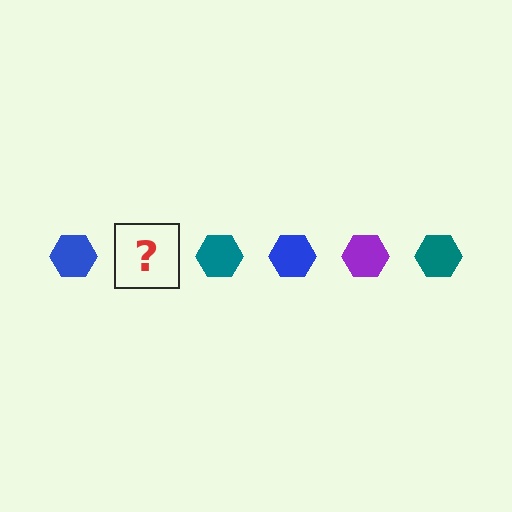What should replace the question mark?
The question mark should be replaced with a purple hexagon.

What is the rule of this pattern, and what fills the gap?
The rule is that the pattern cycles through blue, purple, teal hexagons. The gap should be filled with a purple hexagon.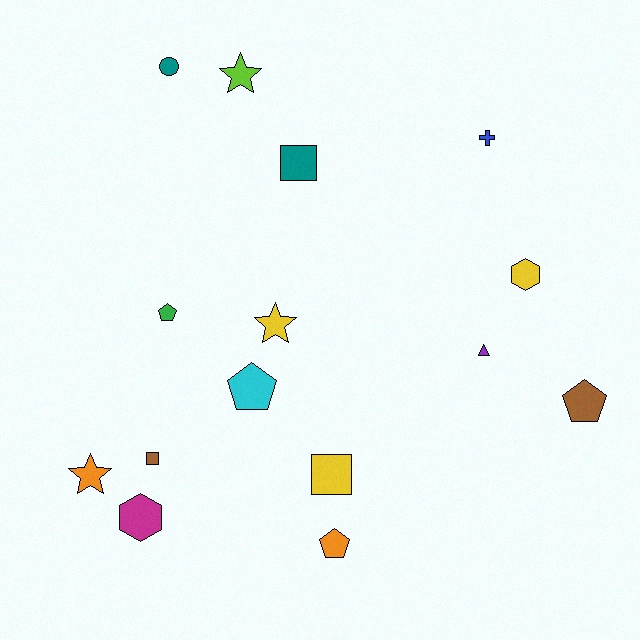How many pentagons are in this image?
There are 4 pentagons.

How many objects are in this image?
There are 15 objects.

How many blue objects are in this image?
There is 1 blue object.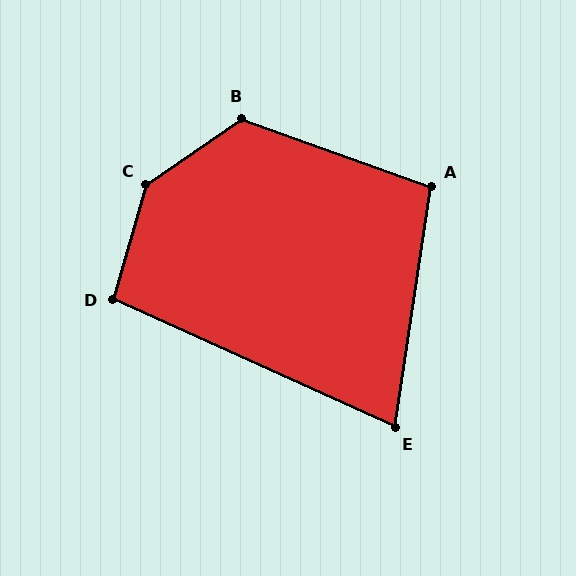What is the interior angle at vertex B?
Approximately 126 degrees (obtuse).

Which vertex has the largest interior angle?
C, at approximately 141 degrees.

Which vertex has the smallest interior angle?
E, at approximately 74 degrees.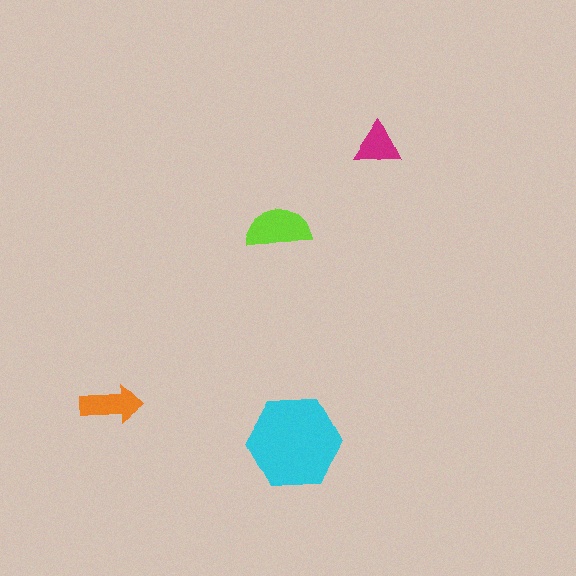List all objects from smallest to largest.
The magenta triangle, the orange arrow, the lime semicircle, the cyan hexagon.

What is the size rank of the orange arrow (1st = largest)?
3rd.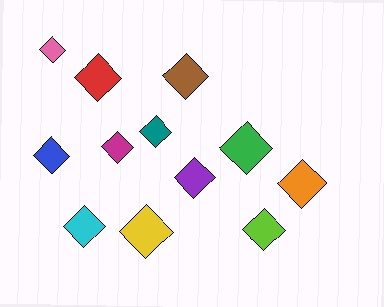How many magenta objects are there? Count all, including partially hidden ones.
There is 1 magenta object.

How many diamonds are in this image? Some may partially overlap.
There are 12 diamonds.